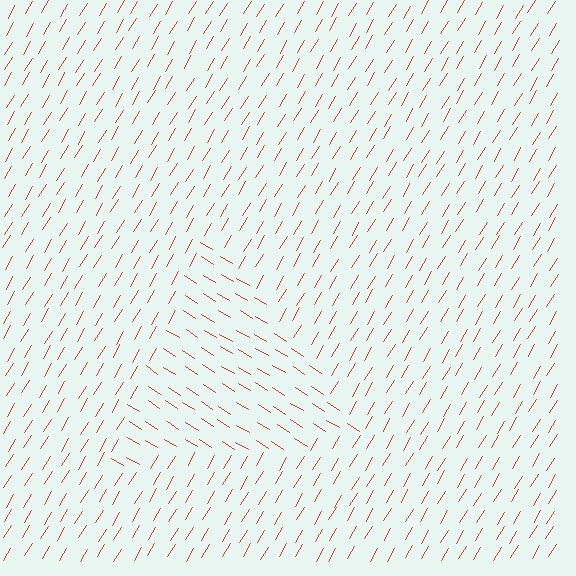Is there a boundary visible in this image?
Yes, there is a texture boundary formed by a change in line orientation.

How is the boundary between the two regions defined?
The boundary is defined purely by a change in line orientation (approximately 89 degrees difference). All lines are the same color and thickness.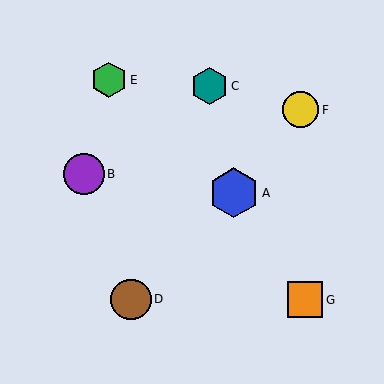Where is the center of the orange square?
The center of the orange square is at (305, 300).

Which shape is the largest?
The blue hexagon (labeled A) is the largest.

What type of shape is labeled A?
Shape A is a blue hexagon.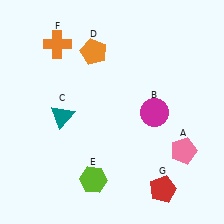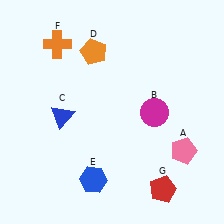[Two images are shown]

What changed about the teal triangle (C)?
In Image 1, C is teal. In Image 2, it changed to blue.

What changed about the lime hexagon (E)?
In Image 1, E is lime. In Image 2, it changed to blue.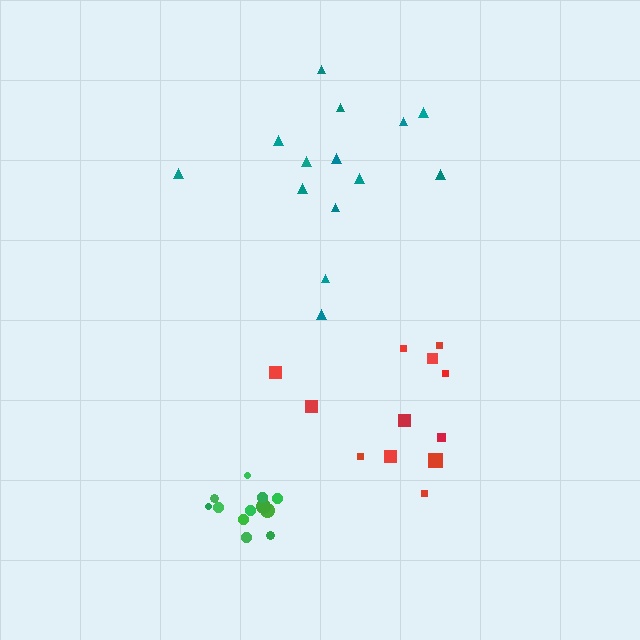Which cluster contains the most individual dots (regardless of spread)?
Teal (14).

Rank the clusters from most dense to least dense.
green, teal, red.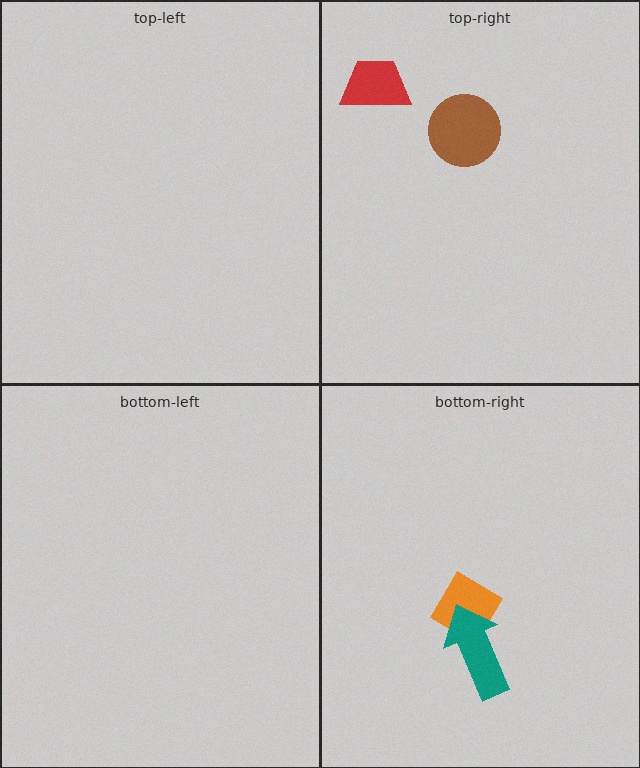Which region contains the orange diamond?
The bottom-right region.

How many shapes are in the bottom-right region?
2.